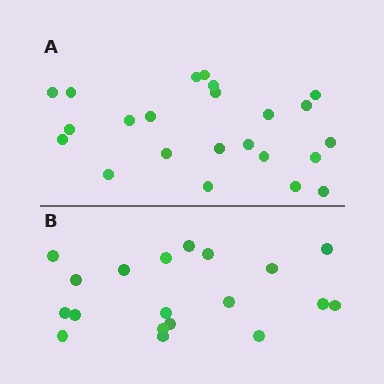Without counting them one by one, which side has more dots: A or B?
Region A (the top region) has more dots.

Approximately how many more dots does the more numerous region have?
Region A has about 4 more dots than region B.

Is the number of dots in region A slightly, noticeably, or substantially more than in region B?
Region A has only slightly more — the two regions are fairly close. The ratio is roughly 1.2 to 1.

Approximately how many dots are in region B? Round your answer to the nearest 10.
About 20 dots. (The exact count is 19, which rounds to 20.)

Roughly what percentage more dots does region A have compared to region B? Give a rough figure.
About 20% more.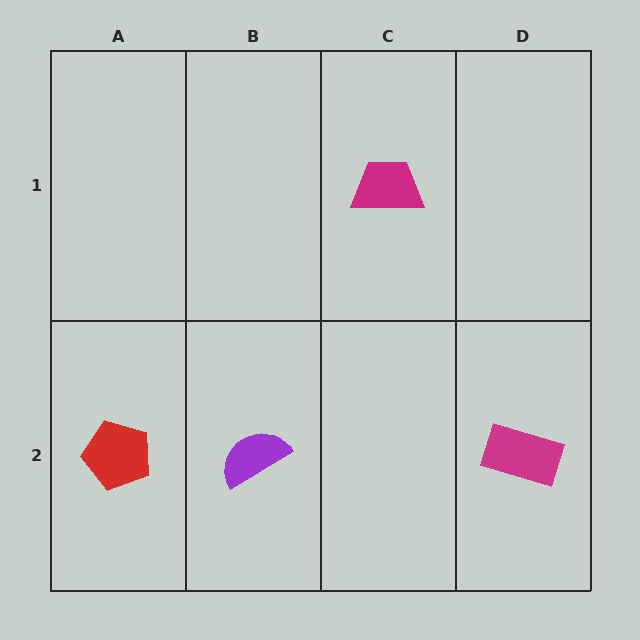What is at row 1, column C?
A magenta trapezoid.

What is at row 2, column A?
A red pentagon.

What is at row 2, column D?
A magenta rectangle.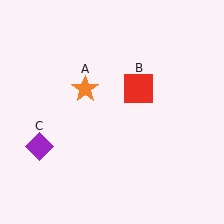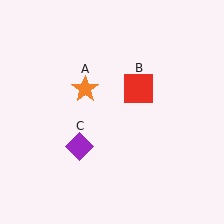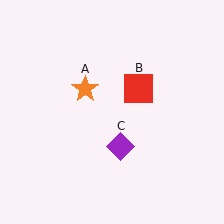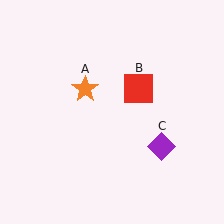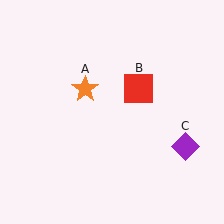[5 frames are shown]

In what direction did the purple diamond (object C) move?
The purple diamond (object C) moved right.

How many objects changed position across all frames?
1 object changed position: purple diamond (object C).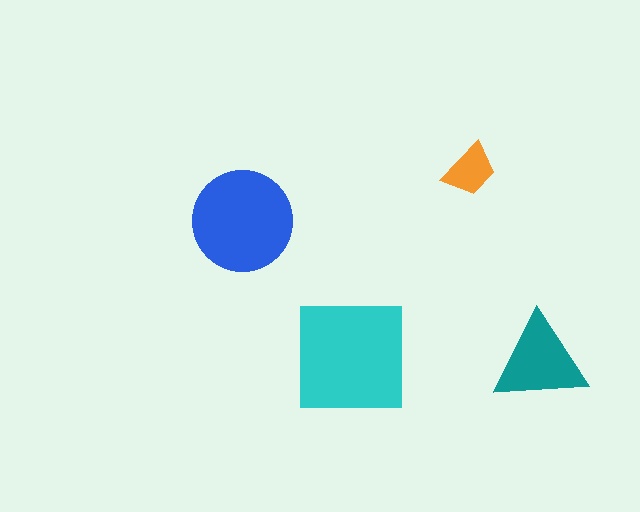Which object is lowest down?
The teal triangle is bottommost.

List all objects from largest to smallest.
The cyan square, the blue circle, the teal triangle, the orange trapezoid.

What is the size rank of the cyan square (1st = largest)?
1st.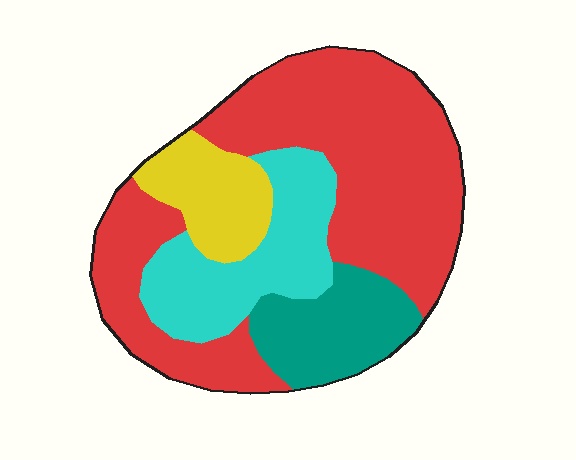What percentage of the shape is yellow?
Yellow takes up about one eighth (1/8) of the shape.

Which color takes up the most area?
Red, at roughly 55%.